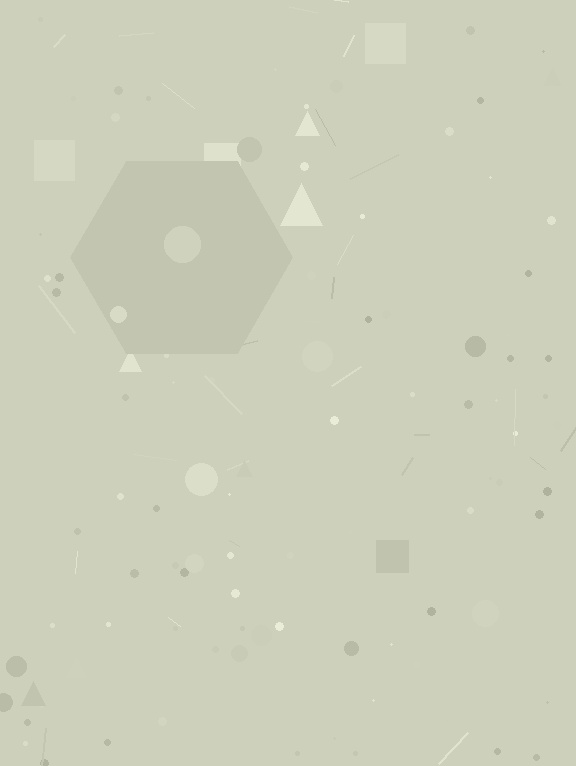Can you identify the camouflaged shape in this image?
The camouflaged shape is a hexagon.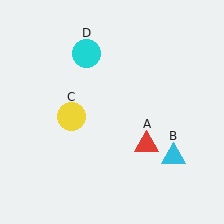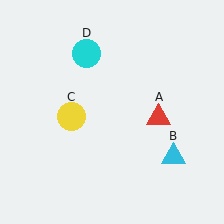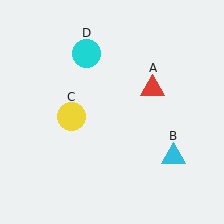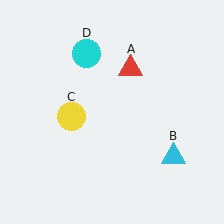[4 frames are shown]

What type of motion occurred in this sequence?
The red triangle (object A) rotated counterclockwise around the center of the scene.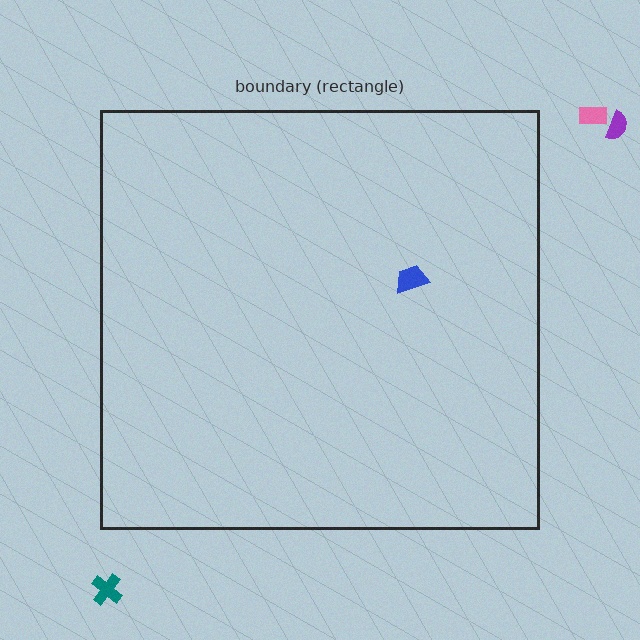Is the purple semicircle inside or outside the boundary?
Outside.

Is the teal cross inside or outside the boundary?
Outside.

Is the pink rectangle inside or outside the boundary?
Outside.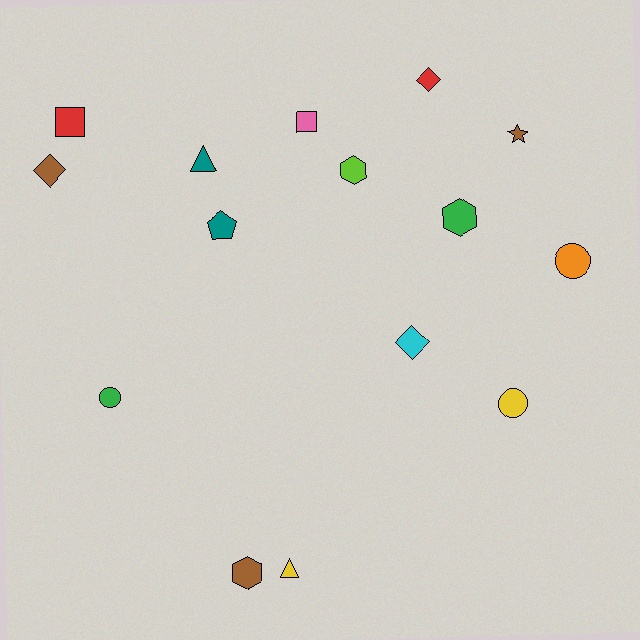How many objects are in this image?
There are 15 objects.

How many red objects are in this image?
There are 2 red objects.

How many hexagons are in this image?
There are 3 hexagons.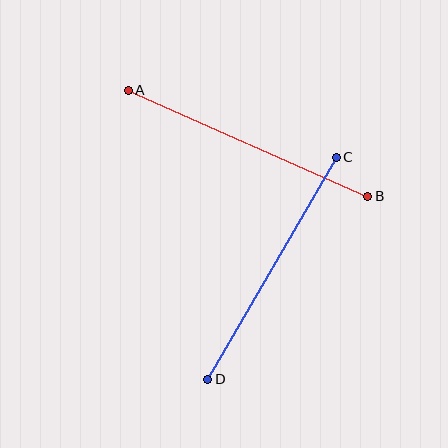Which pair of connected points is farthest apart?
Points A and B are farthest apart.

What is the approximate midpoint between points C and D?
The midpoint is at approximately (272, 268) pixels.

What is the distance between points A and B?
The distance is approximately 262 pixels.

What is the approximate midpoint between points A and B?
The midpoint is at approximately (248, 143) pixels.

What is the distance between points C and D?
The distance is approximately 256 pixels.